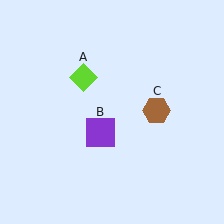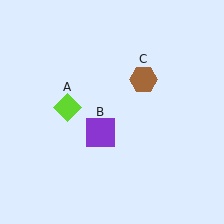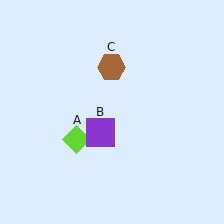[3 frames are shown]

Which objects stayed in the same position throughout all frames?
Purple square (object B) remained stationary.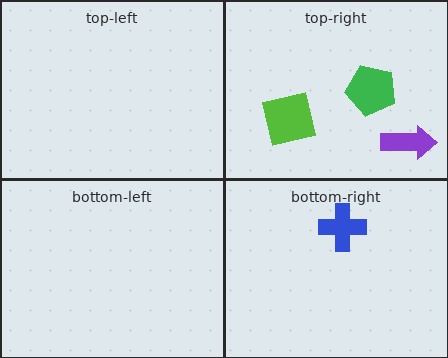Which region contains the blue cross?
The bottom-right region.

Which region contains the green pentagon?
The top-right region.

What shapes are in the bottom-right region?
The blue cross.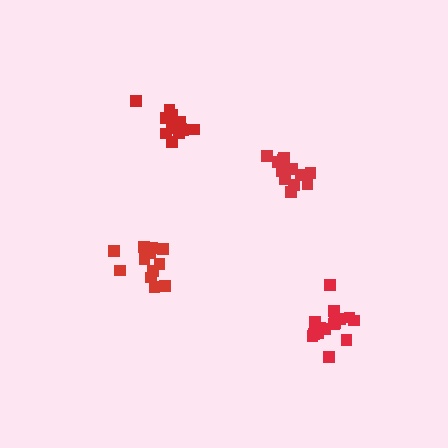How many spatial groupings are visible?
There are 4 spatial groupings.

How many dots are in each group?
Group 1: 12 dots, Group 2: 16 dots, Group 3: 13 dots, Group 4: 13 dots (54 total).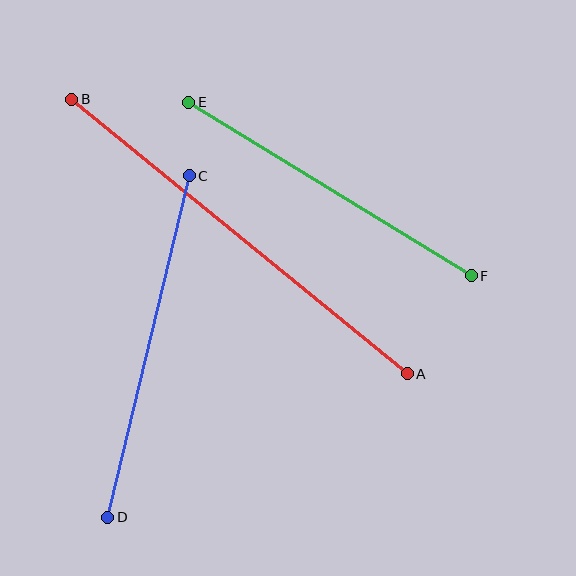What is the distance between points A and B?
The distance is approximately 433 pixels.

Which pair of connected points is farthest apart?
Points A and B are farthest apart.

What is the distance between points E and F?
The distance is approximately 331 pixels.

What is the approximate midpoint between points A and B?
The midpoint is at approximately (239, 237) pixels.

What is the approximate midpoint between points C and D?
The midpoint is at approximately (149, 346) pixels.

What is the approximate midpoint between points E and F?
The midpoint is at approximately (330, 189) pixels.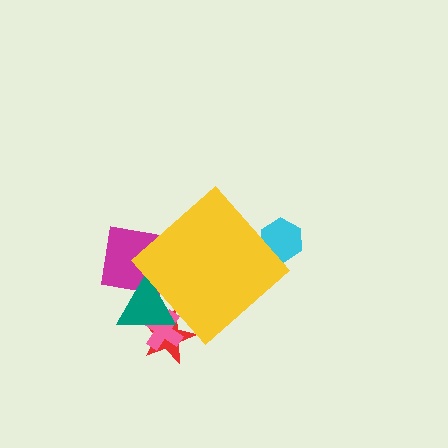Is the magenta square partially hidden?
Yes, the magenta square is partially hidden behind the yellow diamond.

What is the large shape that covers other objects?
A yellow diamond.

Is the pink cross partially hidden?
Yes, the pink cross is partially hidden behind the yellow diamond.